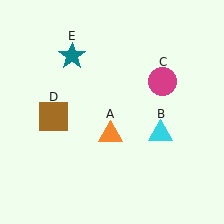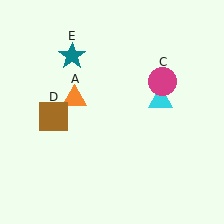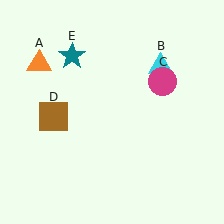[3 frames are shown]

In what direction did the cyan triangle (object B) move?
The cyan triangle (object B) moved up.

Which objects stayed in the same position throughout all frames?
Magenta circle (object C) and brown square (object D) and teal star (object E) remained stationary.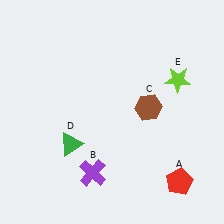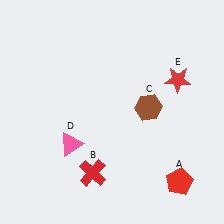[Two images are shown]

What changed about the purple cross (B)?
In Image 1, B is purple. In Image 2, it changed to red.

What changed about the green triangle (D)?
In Image 1, D is green. In Image 2, it changed to pink.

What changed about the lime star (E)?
In Image 1, E is lime. In Image 2, it changed to red.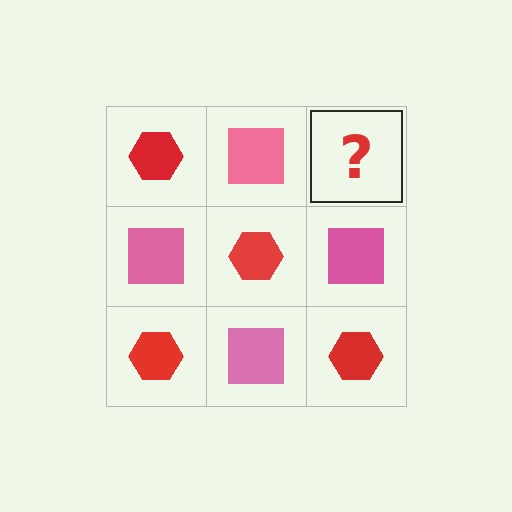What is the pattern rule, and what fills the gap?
The rule is that it alternates red hexagon and pink square in a checkerboard pattern. The gap should be filled with a red hexagon.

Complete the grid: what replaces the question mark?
The question mark should be replaced with a red hexagon.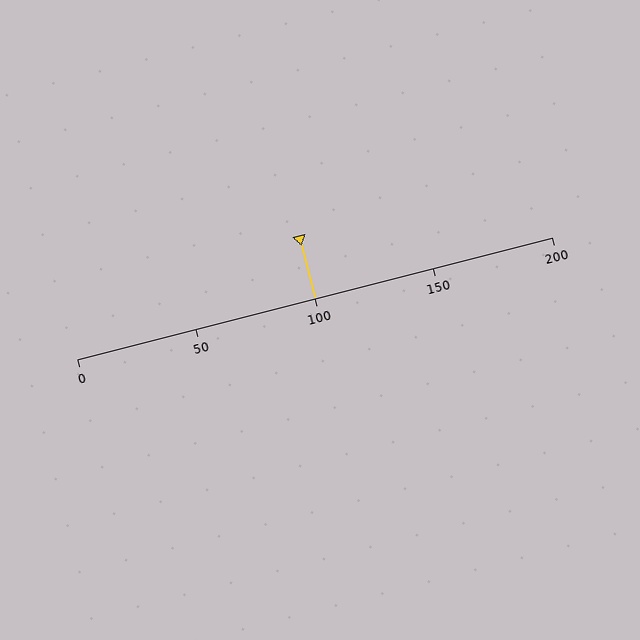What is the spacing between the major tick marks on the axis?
The major ticks are spaced 50 apart.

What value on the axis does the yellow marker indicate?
The marker indicates approximately 100.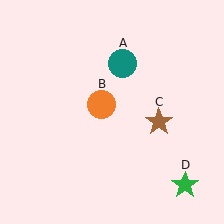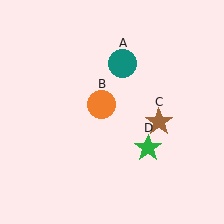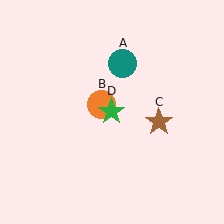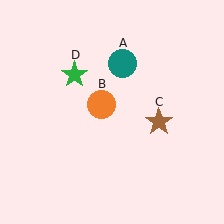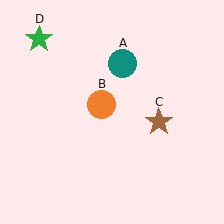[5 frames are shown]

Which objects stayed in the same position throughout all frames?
Teal circle (object A) and orange circle (object B) and brown star (object C) remained stationary.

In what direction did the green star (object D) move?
The green star (object D) moved up and to the left.